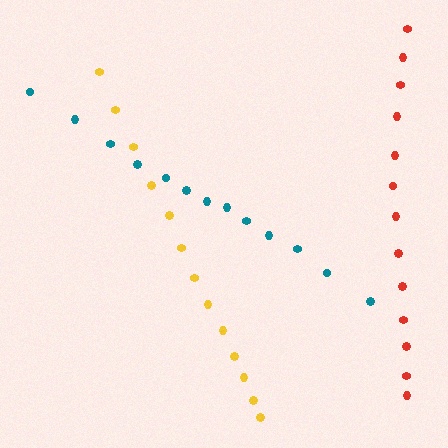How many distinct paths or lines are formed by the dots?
There are 3 distinct paths.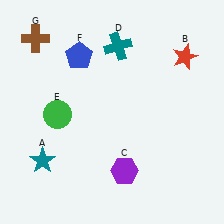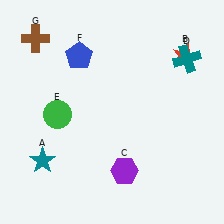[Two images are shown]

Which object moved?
The teal cross (D) moved right.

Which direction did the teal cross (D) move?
The teal cross (D) moved right.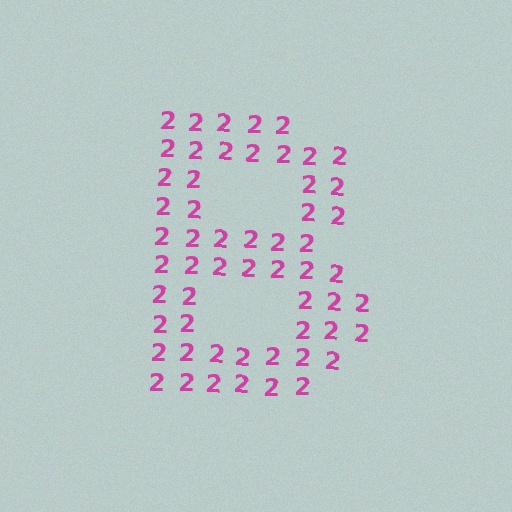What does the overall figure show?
The overall figure shows the letter B.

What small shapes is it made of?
It is made of small digit 2's.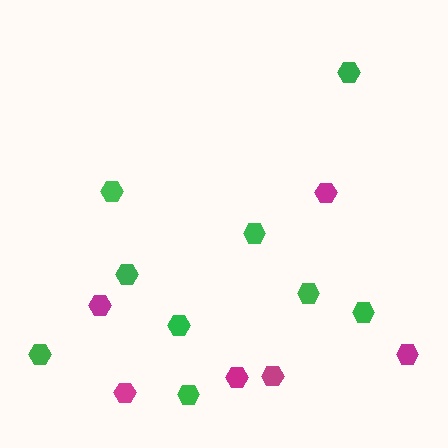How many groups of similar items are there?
There are 2 groups: one group of magenta hexagons (6) and one group of green hexagons (9).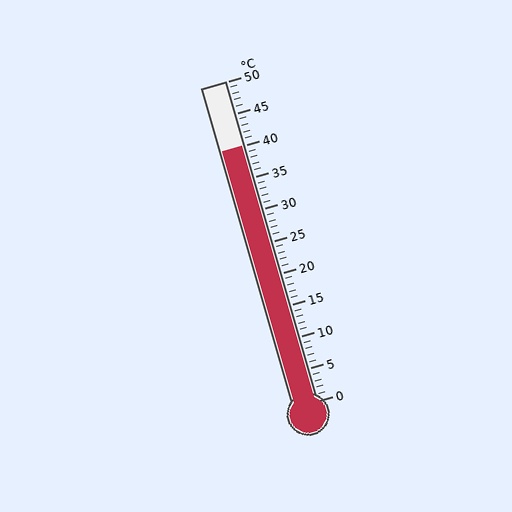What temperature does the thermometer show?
The thermometer shows approximately 40°C.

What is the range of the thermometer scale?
The thermometer scale ranges from 0°C to 50°C.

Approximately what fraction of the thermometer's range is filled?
The thermometer is filled to approximately 80% of its range.